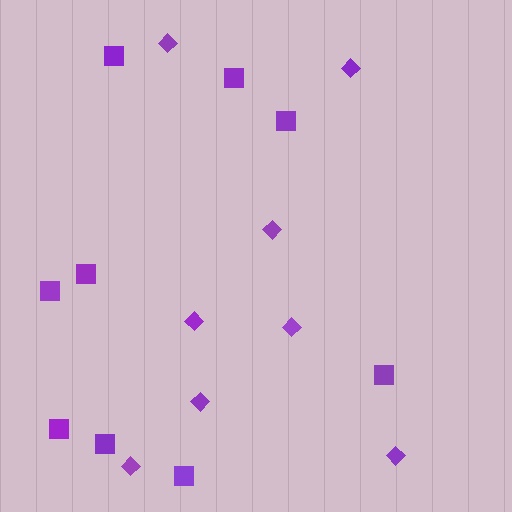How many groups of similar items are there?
There are 2 groups: one group of diamonds (8) and one group of squares (9).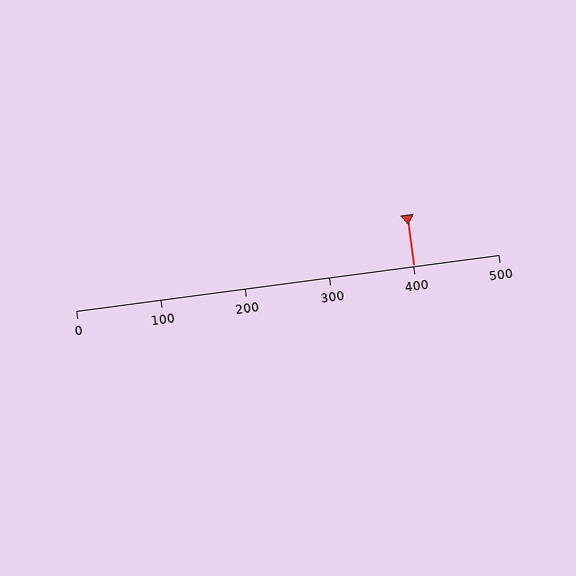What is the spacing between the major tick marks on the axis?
The major ticks are spaced 100 apart.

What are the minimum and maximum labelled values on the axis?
The axis runs from 0 to 500.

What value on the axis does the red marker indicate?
The marker indicates approximately 400.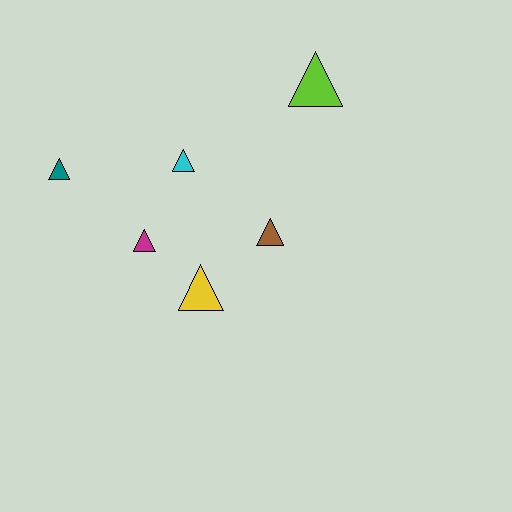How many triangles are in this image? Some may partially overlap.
There are 6 triangles.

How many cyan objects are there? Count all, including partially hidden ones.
There is 1 cyan object.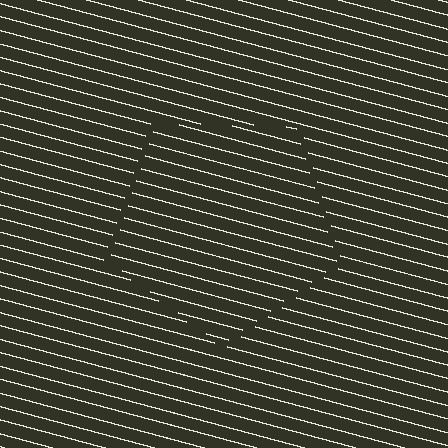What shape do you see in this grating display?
An illusory pentagon. The interior of the shape contains the same grating, shifted by half a period — the contour is defined by the phase discontinuity where line-ends from the inner and outer gratings abut.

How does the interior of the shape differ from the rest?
The interior of the shape contains the same grating, shifted by half a period — the contour is defined by the phase discontinuity where line-ends from the inner and outer gratings abut.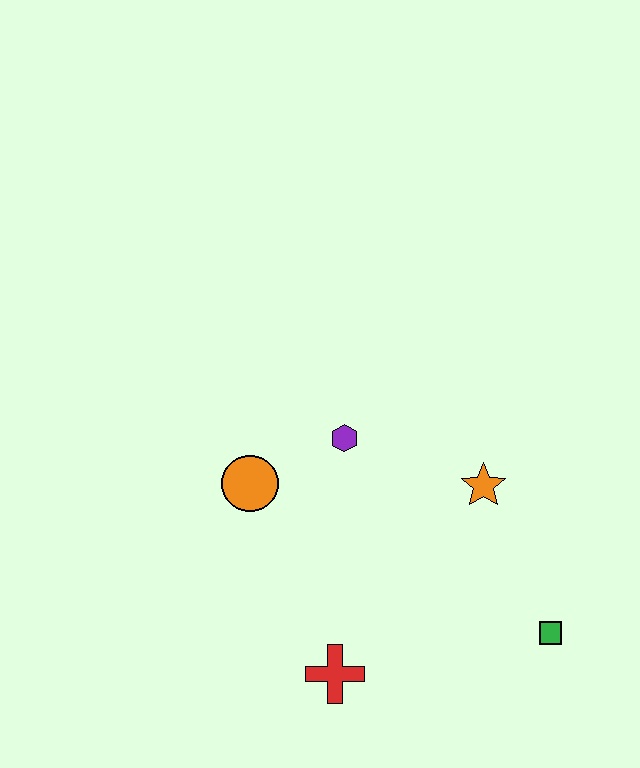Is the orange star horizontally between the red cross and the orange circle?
No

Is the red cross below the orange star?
Yes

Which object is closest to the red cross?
The orange circle is closest to the red cross.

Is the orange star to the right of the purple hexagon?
Yes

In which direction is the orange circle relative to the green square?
The orange circle is to the left of the green square.